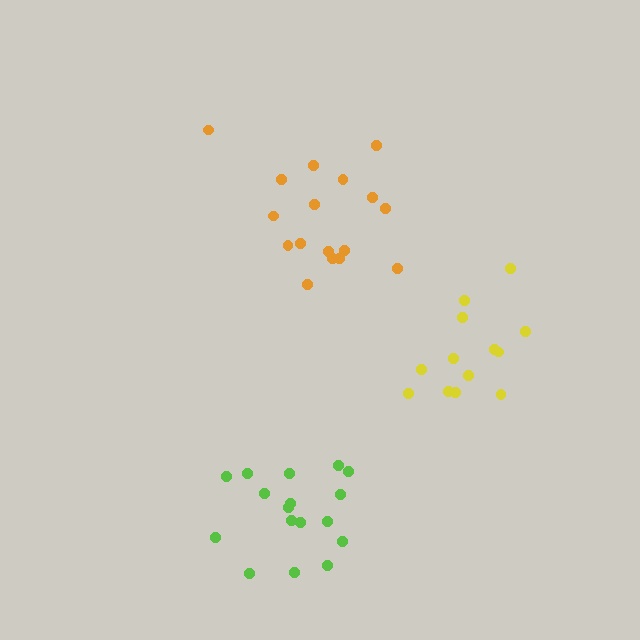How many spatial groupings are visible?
There are 3 spatial groupings.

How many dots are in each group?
Group 1: 17 dots, Group 2: 17 dots, Group 3: 13 dots (47 total).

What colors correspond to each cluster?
The clusters are colored: orange, lime, yellow.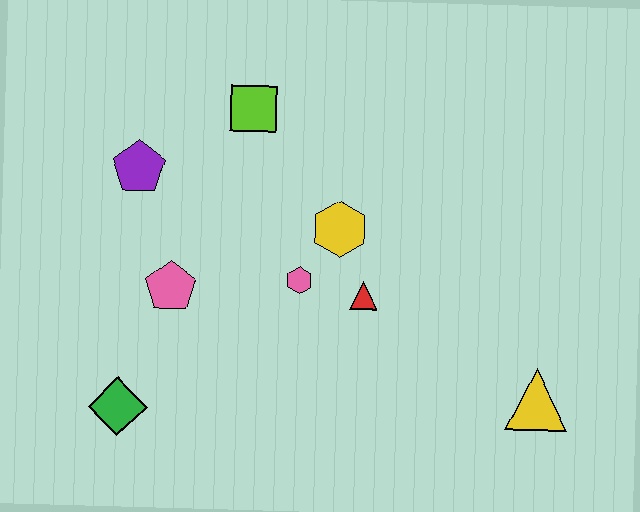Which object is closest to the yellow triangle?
The red triangle is closest to the yellow triangle.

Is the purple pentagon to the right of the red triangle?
No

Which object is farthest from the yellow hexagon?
The green diamond is farthest from the yellow hexagon.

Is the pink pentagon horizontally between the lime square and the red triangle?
No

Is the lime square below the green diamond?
No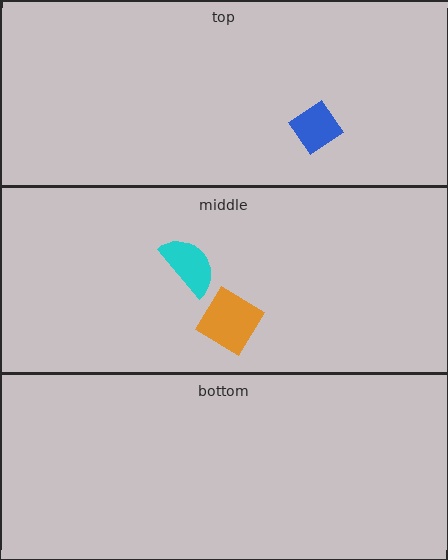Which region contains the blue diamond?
The top region.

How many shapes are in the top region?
1.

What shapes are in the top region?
The blue diamond.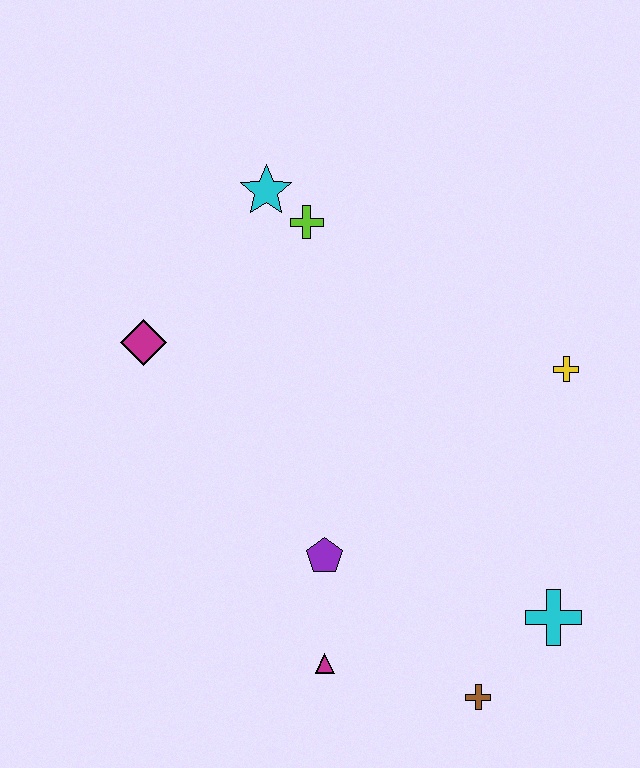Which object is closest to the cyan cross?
The brown cross is closest to the cyan cross.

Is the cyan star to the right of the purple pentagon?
No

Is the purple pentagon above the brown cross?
Yes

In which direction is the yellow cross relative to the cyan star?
The yellow cross is to the right of the cyan star.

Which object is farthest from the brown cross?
The cyan star is farthest from the brown cross.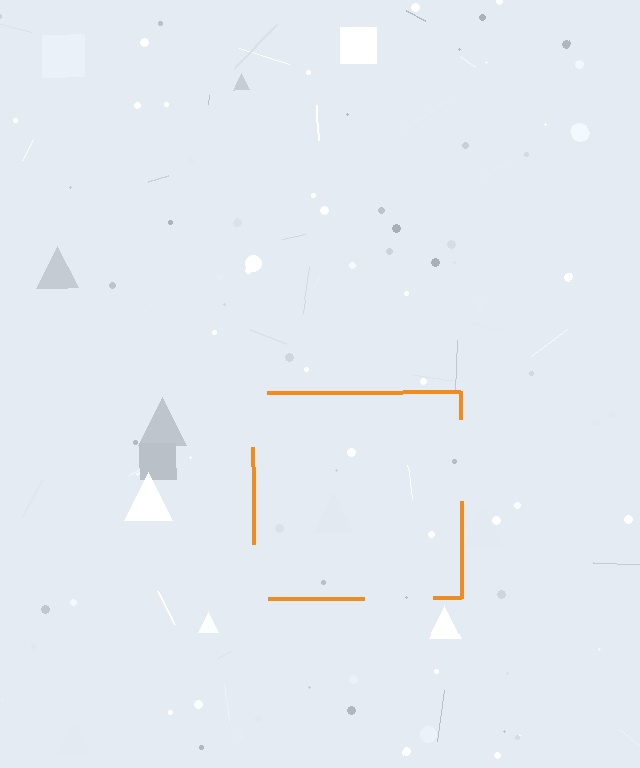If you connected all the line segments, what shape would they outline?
They would outline a square.